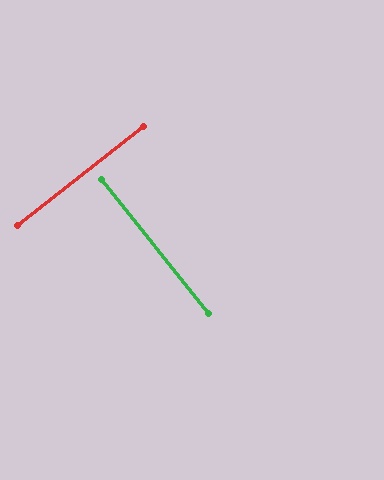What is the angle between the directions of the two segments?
Approximately 90 degrees.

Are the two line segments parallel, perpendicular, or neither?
Perpendicular — they meet at approximately 90°.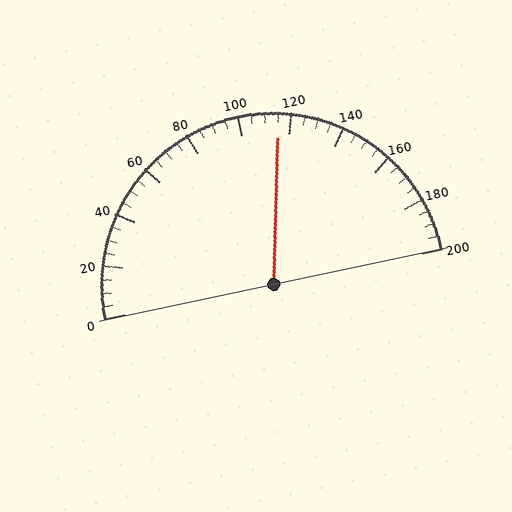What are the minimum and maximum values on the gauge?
The gauge ranges from 0 to 200.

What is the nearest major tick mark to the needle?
The nearest major tick mark is 120.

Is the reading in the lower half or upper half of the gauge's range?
The reading is in the upper half of the range (0 to 200).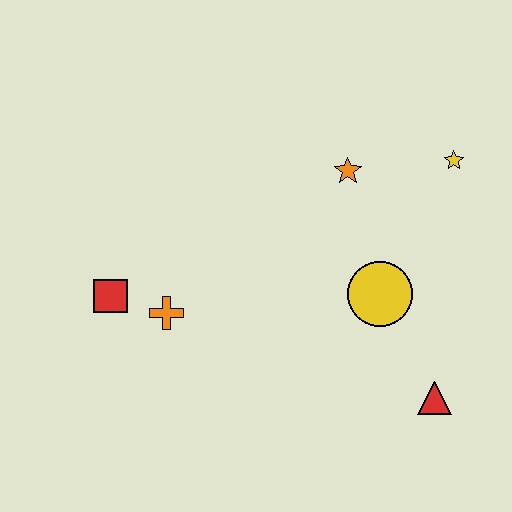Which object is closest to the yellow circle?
The red triangle is closest to the yellow circle.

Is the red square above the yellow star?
No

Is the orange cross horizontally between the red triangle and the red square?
Yes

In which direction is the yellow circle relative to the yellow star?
The yellow circle is below the yellow star.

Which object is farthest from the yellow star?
The red square is farthest from the yellow star.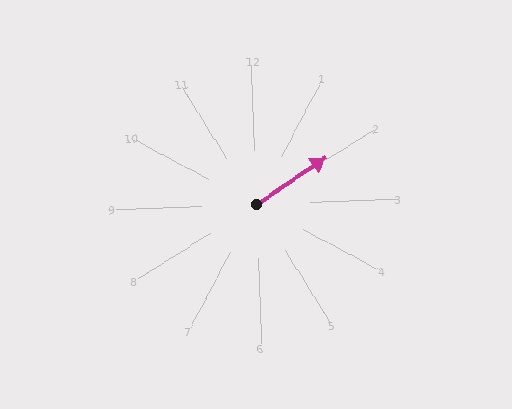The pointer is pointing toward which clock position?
Roughly 2 o'clock.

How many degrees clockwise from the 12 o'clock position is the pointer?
Approximately 58 degrees.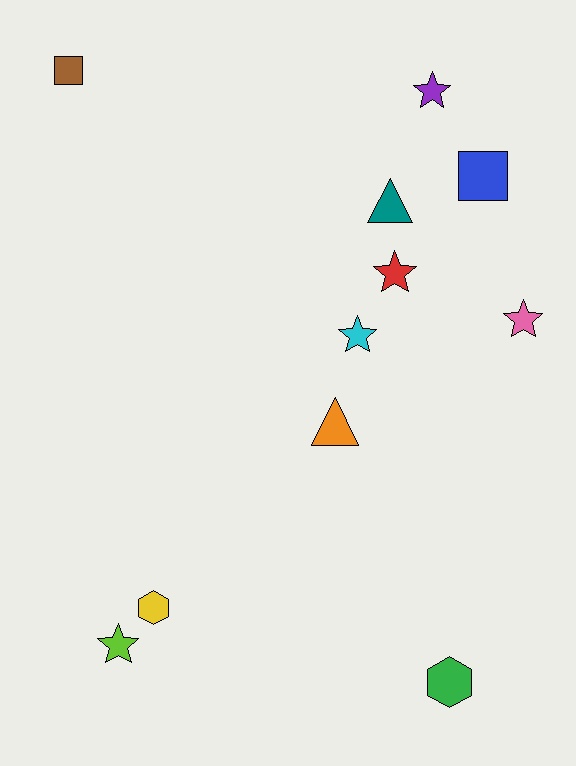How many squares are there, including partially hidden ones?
There are 2 squares.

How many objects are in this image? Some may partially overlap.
There are 11 objects.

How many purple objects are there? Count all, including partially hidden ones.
There is 1 purple object.